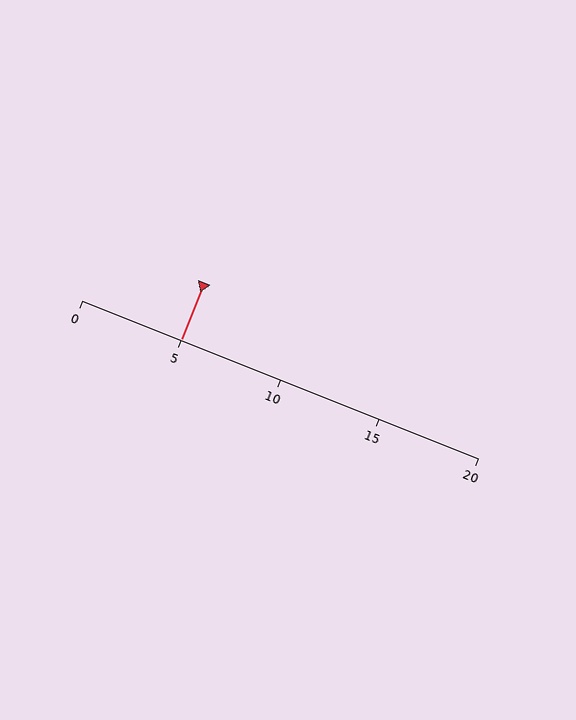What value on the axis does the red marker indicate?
The marker indicates approximately 5.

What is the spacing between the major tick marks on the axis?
The major ticks are spaced 5 apart.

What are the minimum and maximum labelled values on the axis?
The axis runs from 0 to 20.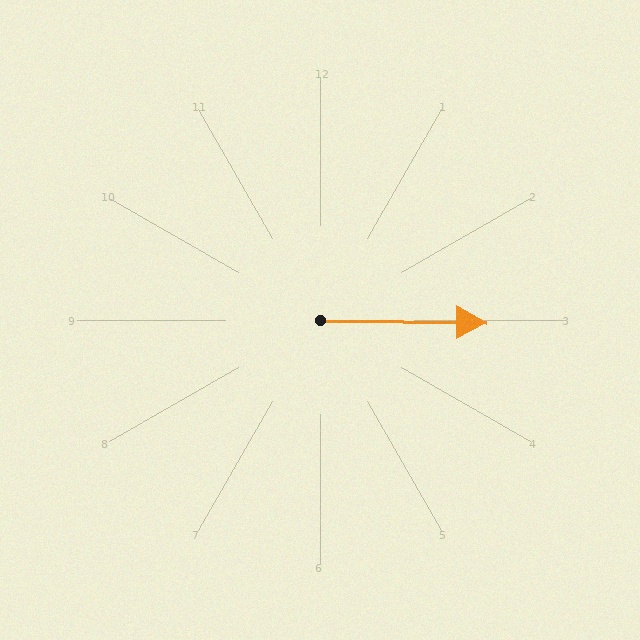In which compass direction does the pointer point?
East.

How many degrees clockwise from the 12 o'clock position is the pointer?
Approximately 91 degrees.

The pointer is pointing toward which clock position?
Roughly 3 o'clock.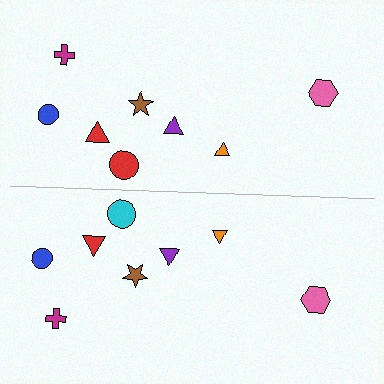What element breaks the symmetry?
The cyan circle on the bottom side breaks the symmetry — its mirror counterpart is red.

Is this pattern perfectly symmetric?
No, the pattern is not perfectly symmetric. The cyan circle on the bottom side breaks the symmetry — its mirror counterpart is red.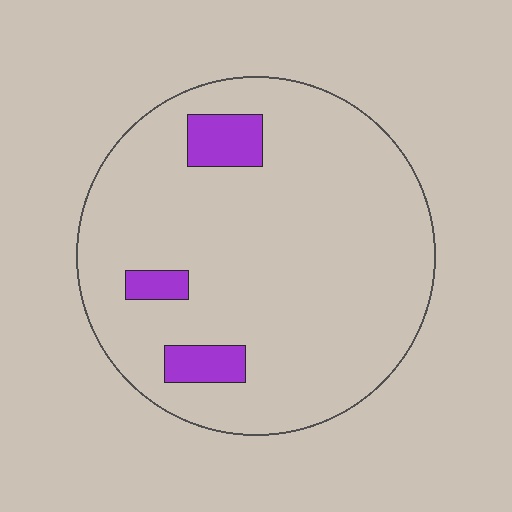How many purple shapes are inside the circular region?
3.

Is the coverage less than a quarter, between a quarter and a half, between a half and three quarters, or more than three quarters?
Less than a quarter.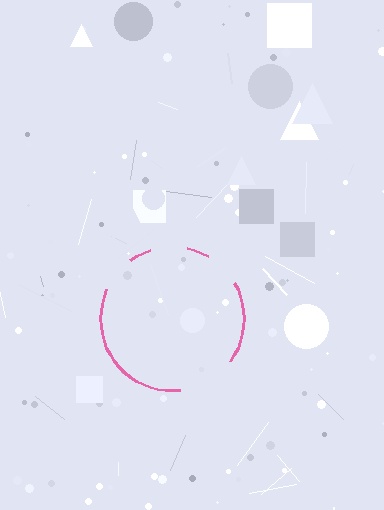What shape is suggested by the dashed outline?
The dashed outline suggests a circle.